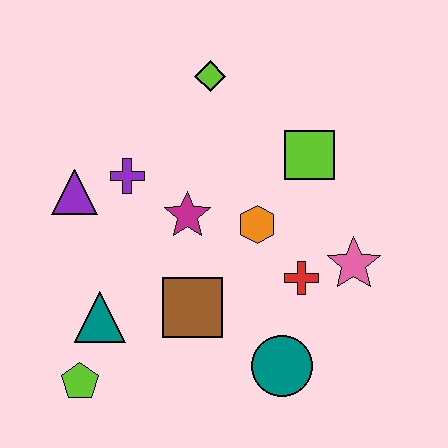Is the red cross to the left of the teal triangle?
No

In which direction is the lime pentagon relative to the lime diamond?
The lime pentagon is below the lime diamond.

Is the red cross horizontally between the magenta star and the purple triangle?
No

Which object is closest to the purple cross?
The purple triangle is closest to the purple cross.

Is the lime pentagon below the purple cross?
Yes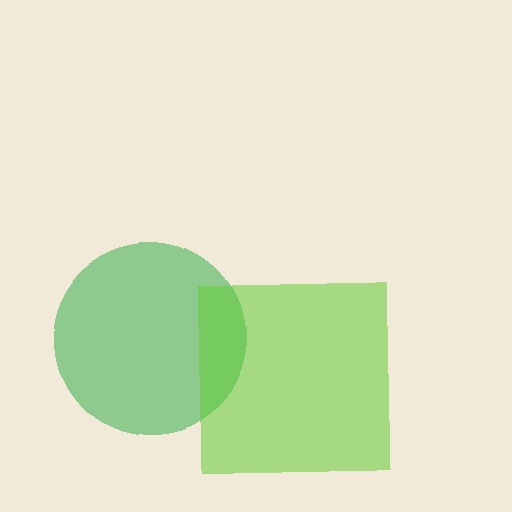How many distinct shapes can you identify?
There are 2 distinct shapes: a green circle, a lime square.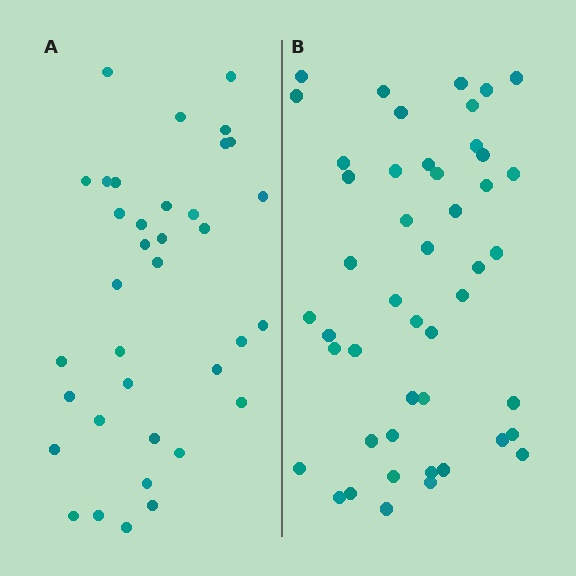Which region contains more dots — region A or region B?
Region B (the right region) has more dots.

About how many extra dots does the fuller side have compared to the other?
Region B has roughly 12 or so more dots than region A.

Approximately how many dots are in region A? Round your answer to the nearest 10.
About 40 dots. (The exact count is 36, which rounds to 40.)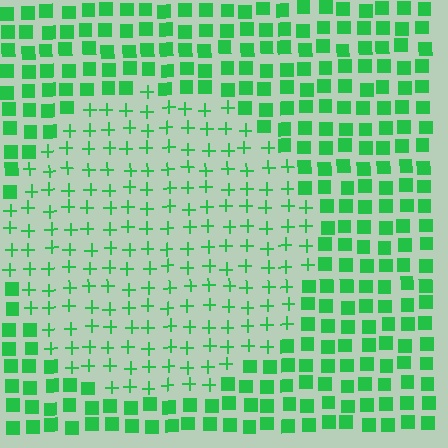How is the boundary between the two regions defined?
The boundary is defined by a change in element shape: plus signs inside vs. squares outside. All elements share the same color and spacing.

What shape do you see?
I see a circle.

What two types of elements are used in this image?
The image uses plus signs inside the circle region and squares outside it.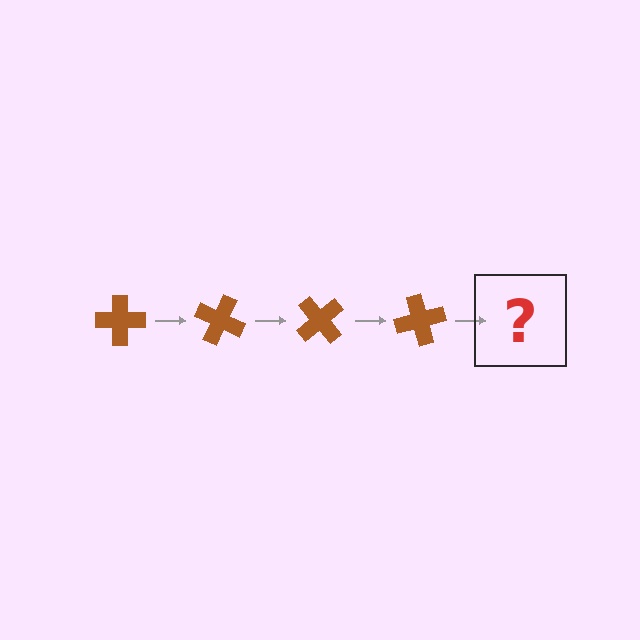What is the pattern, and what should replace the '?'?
The pattern is that the cross rotates 25 degrees each step. The '?' should be a brown cross rotated 100 degrees.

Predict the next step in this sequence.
The next step is a brown cross rotated 100 degrees.